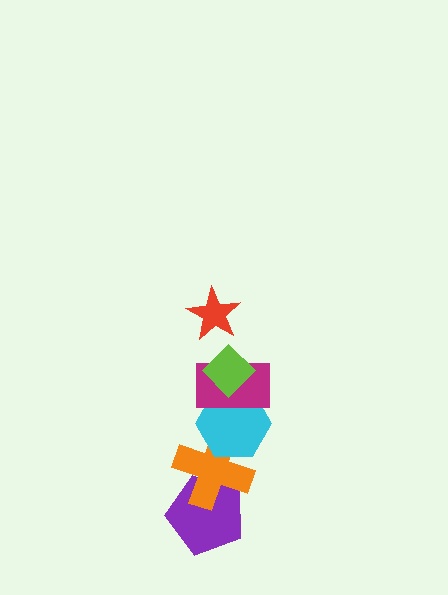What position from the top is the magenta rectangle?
The magenta rectangle is 3rd from the top.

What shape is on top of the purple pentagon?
The orange cross is on top of the purple pentagon.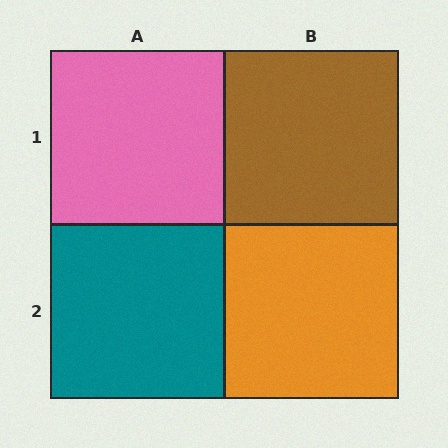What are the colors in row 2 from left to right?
Teal, orange.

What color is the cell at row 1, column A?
Pink.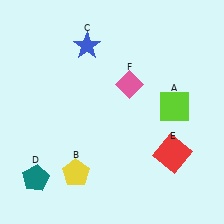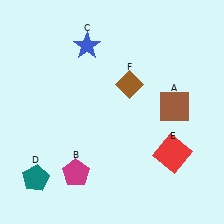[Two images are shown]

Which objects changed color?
A changed from lime to brown. B changed from yellow to magenta. F changed from pink to brown.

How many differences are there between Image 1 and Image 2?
There are 3 differences between the two images.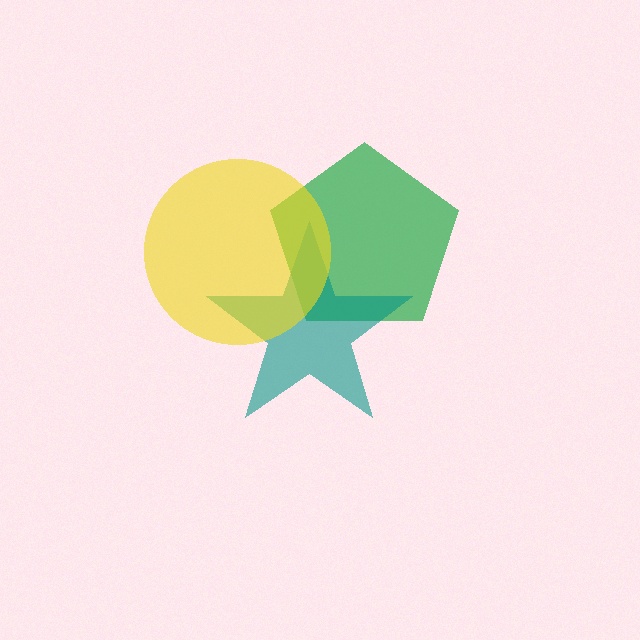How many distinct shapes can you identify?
There are 3 distinct shapes: a green pentagon, a teal star, a yellow circle.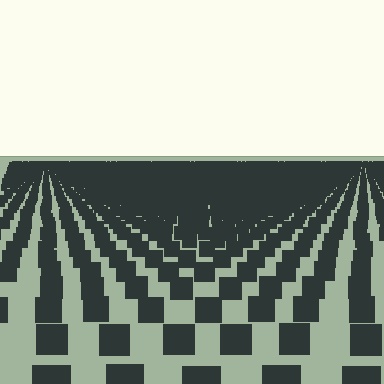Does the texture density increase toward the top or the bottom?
Density increases toward the top.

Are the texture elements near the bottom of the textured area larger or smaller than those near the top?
Larger. Near the bottom, elements are closer to the viewer and appear at a bigger on-screen size.